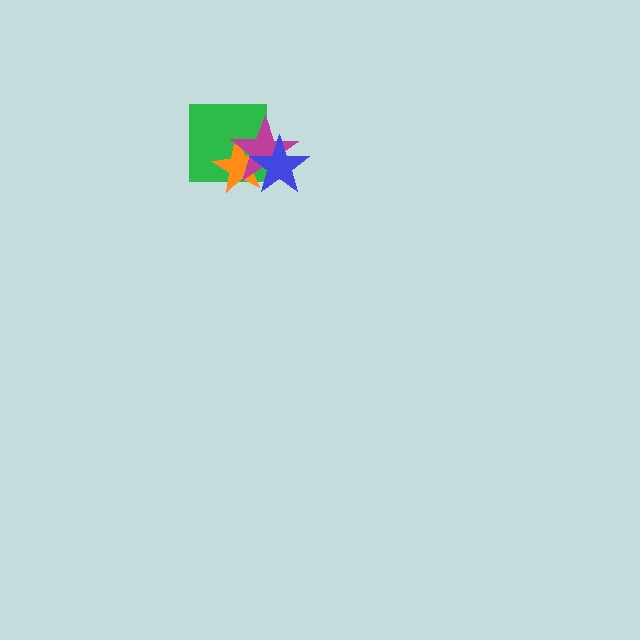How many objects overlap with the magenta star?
3 objects overlap with the magenta star.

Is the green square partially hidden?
Yes, it is partially covered by another shape.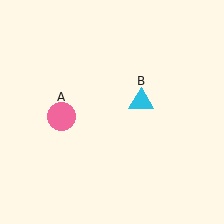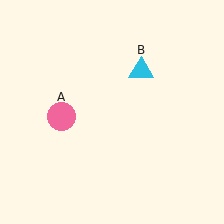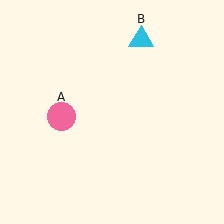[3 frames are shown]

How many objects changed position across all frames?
1 object changed position: cyan triangle (object B).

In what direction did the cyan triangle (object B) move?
The cyan triangle (object B) moved up.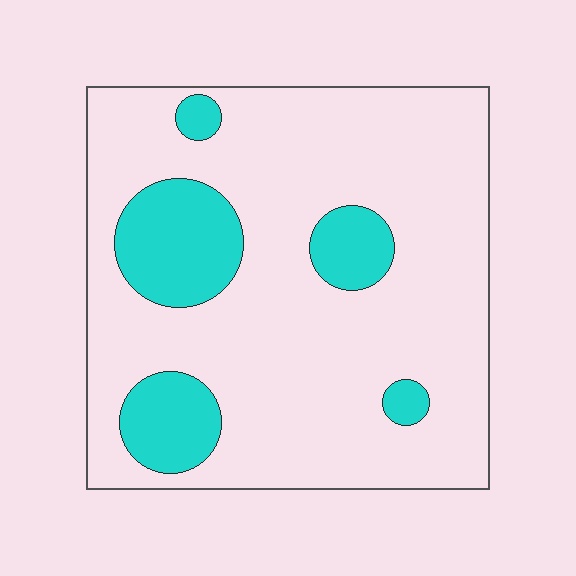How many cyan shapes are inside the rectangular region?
5.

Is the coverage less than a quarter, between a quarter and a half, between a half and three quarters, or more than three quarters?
Less than a quarter.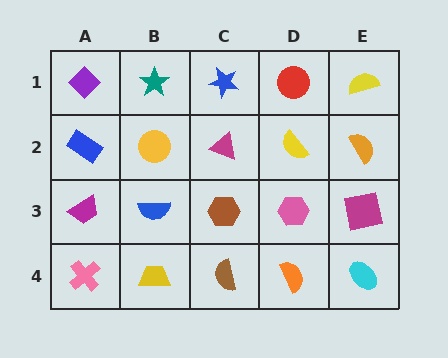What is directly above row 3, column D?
A yellow semicircle.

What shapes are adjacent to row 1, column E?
An orange semicircle (row 2, column E), a red circle (row 1, column D).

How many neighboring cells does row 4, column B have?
3.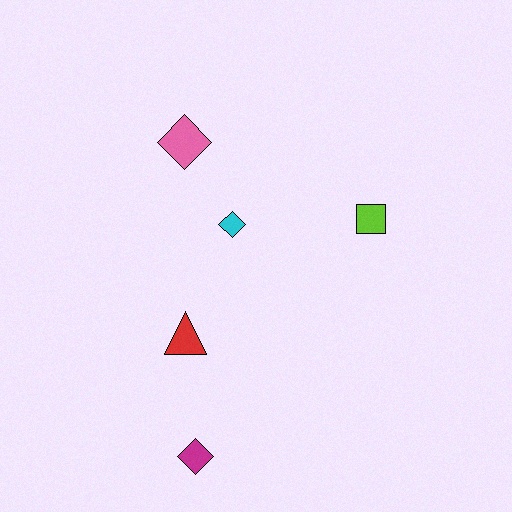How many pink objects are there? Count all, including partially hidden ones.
There is 1 pink object.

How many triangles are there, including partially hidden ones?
There is 1 triangle.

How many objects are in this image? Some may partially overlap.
There are 5 objects.